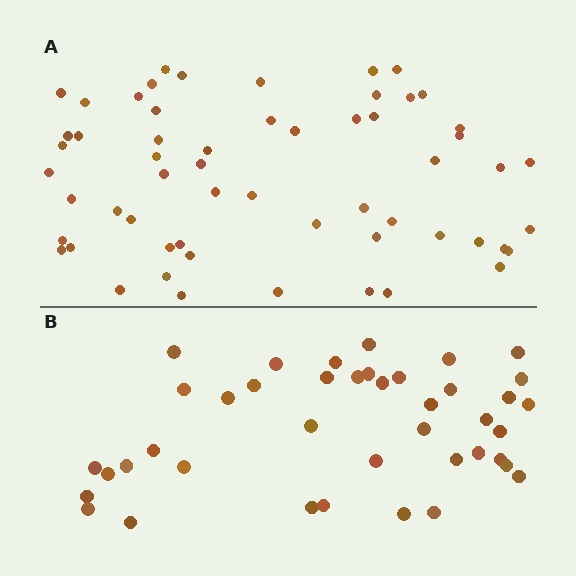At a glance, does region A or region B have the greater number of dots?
Region A (the top region) has more dots.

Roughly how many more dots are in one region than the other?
Region A has approximately 15 more dots than region B.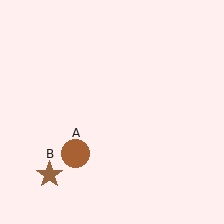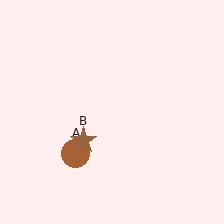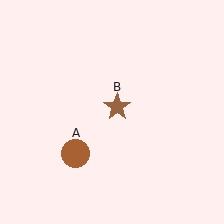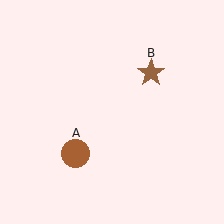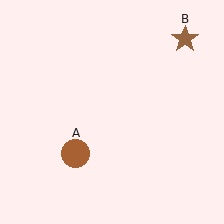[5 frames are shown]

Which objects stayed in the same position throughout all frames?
Brown circle (object A) remained stationary.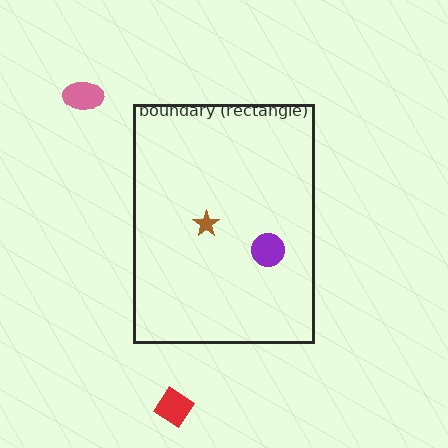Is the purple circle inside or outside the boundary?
Inside.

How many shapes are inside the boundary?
2 inside, 2 outside.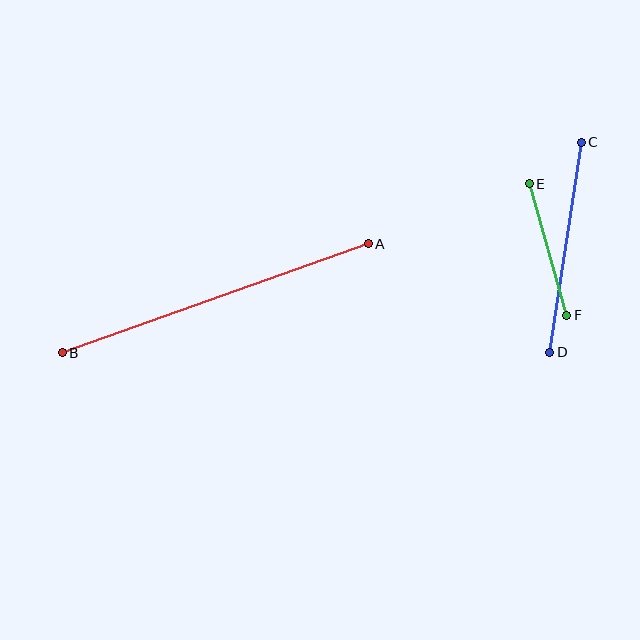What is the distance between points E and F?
The distance is approximately 137 pixels.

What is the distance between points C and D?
The distance is approximately 213 pixels.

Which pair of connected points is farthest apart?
Points A and B are farthest apart.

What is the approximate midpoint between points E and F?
The midpoint is at approximately (548, 250) pixels.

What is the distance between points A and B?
The distance is approximately 325 pixels.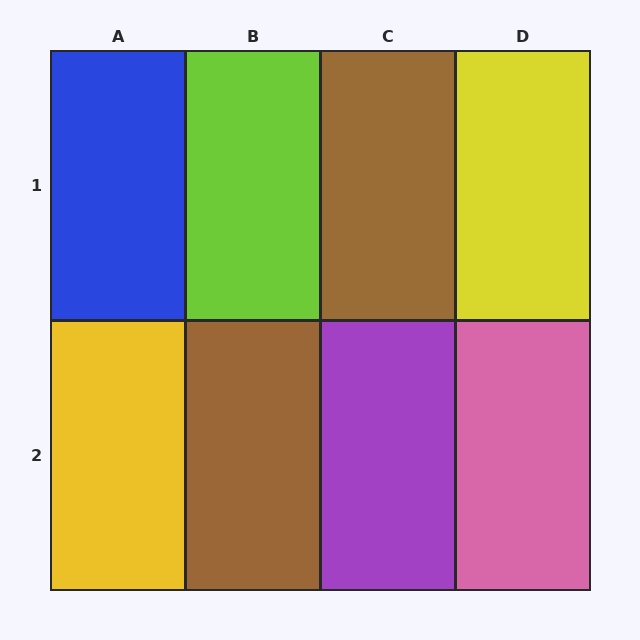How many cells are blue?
1 cell is blue.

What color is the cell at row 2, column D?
Pink.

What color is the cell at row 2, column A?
Yellow.